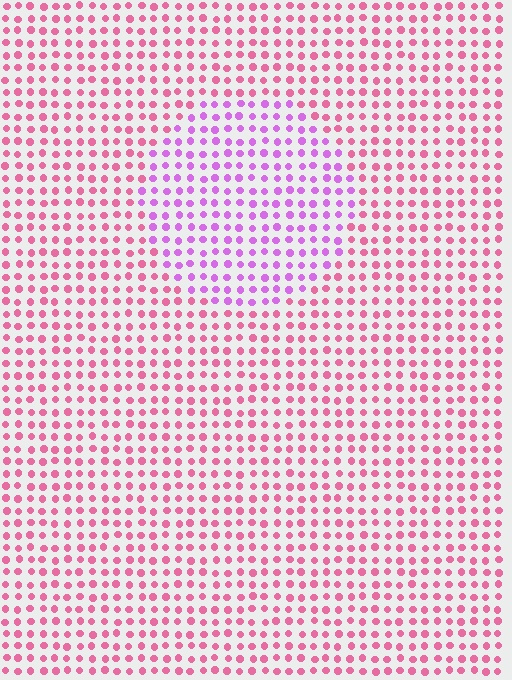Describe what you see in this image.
The image is filled with small pink elements in a uniform arrangement. A circle-shaped region is visible where the elements are tinted to a slightly different hue, forming a subtle color boundary.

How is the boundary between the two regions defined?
The boundary is defined purely by a slight shift in hue (about 42 degrees). Spacing, size, and orientation are identical on both sides.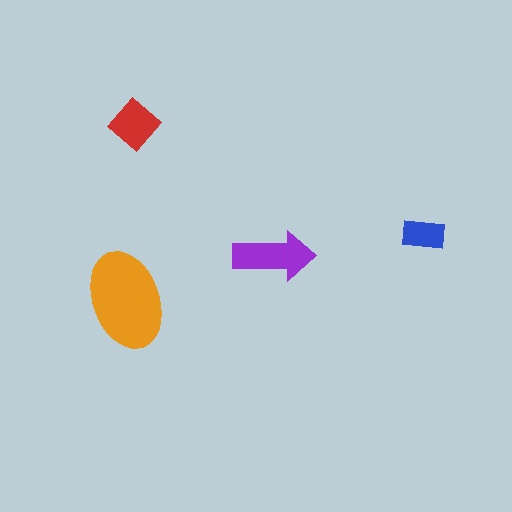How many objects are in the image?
There are 4 objects in the image.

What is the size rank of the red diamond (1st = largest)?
3rd.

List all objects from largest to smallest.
The orange ellipse, the purple arrow, the red diamond, the blue rectangle.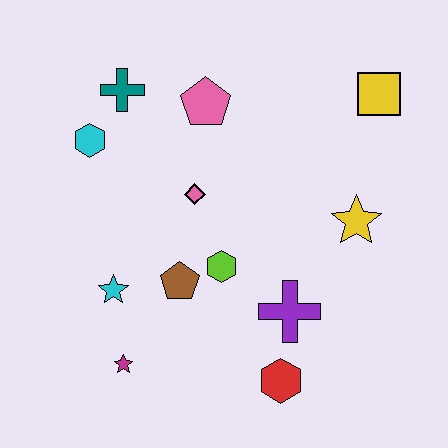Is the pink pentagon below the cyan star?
No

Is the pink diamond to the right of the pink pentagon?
No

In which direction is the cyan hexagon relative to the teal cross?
The cyan hexagon is below the teal cross.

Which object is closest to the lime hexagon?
The brown pentagon is closest to the lime hexagon.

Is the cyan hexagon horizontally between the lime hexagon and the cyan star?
No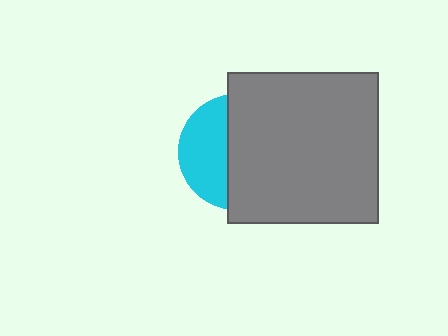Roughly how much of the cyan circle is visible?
A small part of it is visible (roughly 40%).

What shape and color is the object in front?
The object in front is a gray square.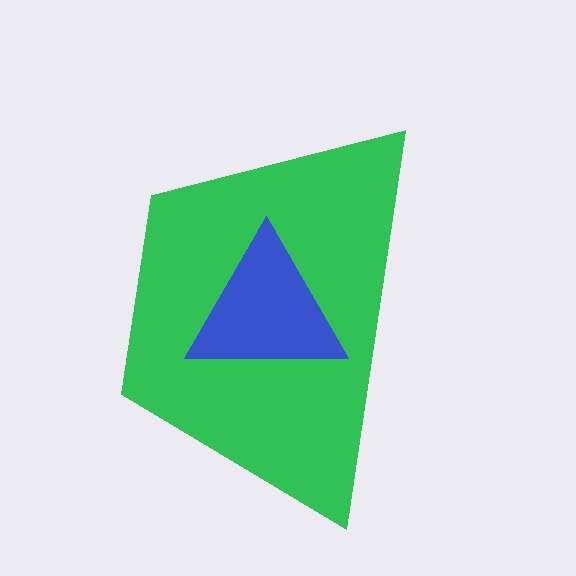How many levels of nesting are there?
2.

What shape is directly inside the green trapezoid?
The blue triangle.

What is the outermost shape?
The green trapezoid.